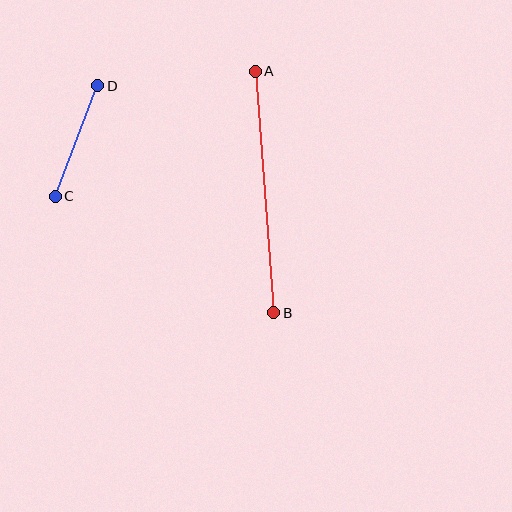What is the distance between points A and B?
The distance is approximately 242 pixels.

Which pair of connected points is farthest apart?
Points A and B are farthest apart.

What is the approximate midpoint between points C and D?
The midpoint is at approximately (77, 141) pixels.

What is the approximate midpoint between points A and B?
The midpoint is at approximately (264, 192) pixels.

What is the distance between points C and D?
The distance is approximately 118 pixels.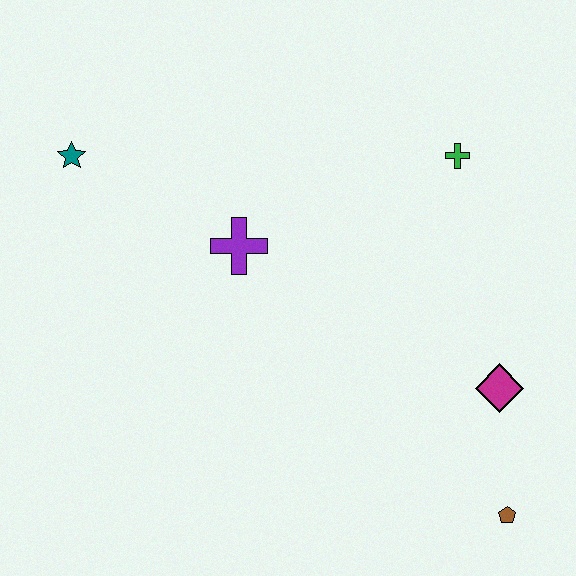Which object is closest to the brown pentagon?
The magenta diamond is closest to the brown pentagon.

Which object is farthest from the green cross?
The teal star is farthest from the green cross.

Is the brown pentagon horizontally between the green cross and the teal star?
No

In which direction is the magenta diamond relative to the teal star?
The magenta diamond is to the right of the teal star.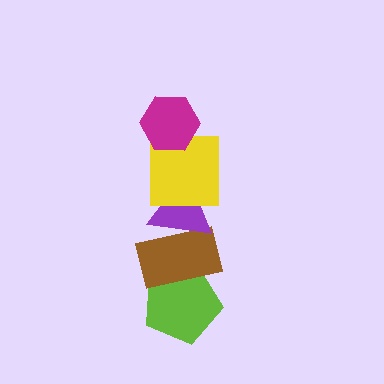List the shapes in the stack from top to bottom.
From top to bottom: the magenta hexagon, the yellow square, the purple triangle, the brown rectangle, the lime pentagon.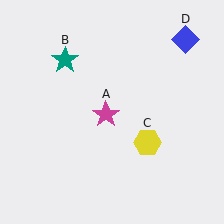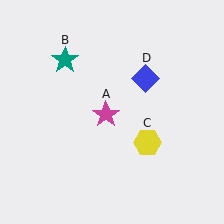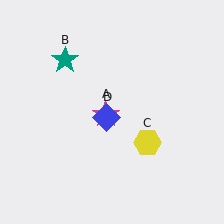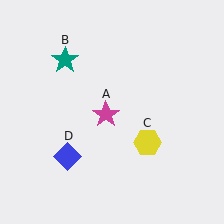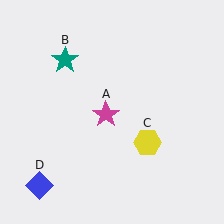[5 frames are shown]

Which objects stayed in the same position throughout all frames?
Magenta star (object A) and teal star (object B) and yellow hexagon (object C) remained stationary.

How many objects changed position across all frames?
1 object changed position: blue diamond (object D).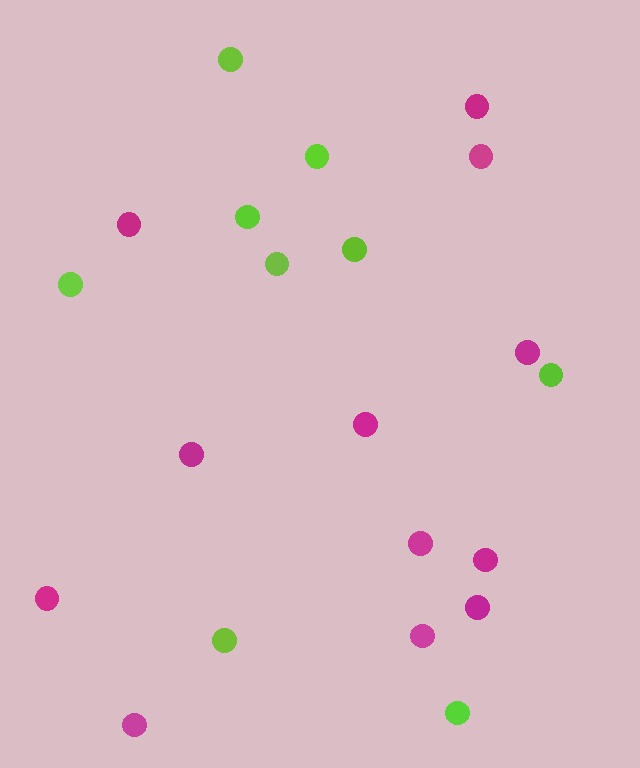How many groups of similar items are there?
There are 2 groups: one group of magenta circles (12) and one group of lime circles (9).